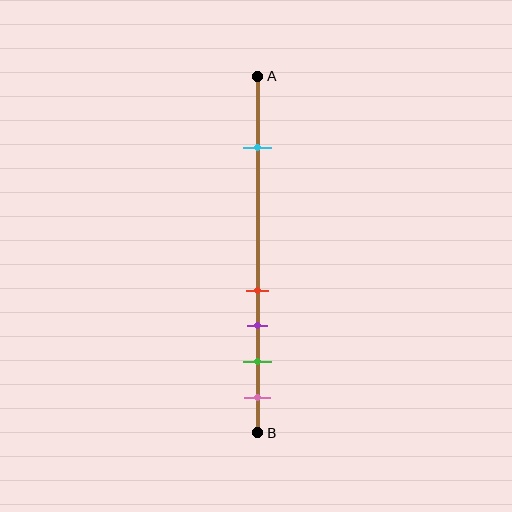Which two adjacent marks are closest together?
The red and purple marks are the closest adjacent pair.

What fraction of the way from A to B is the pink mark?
The pink mark is approximately 90% (0.9) of the way from A to B.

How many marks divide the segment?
There are 5 marks dividing the segment.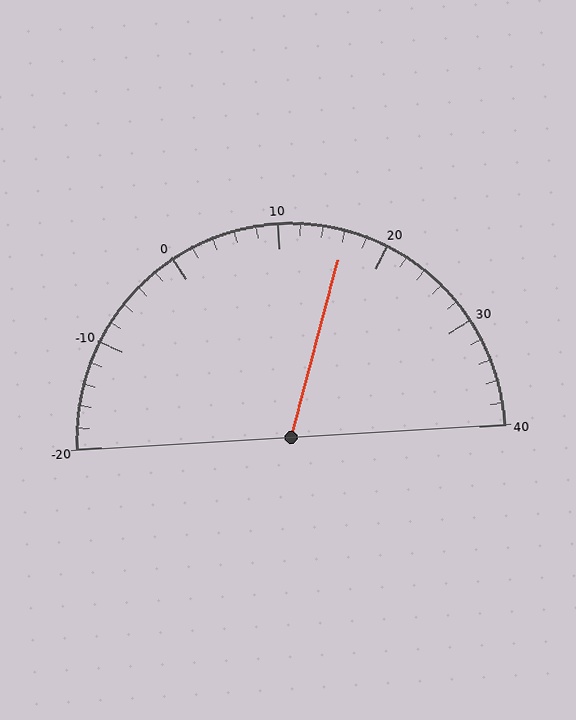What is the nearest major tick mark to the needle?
The nearest major tick mark is 20.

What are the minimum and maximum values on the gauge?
The gauge ranges from -20 to 40.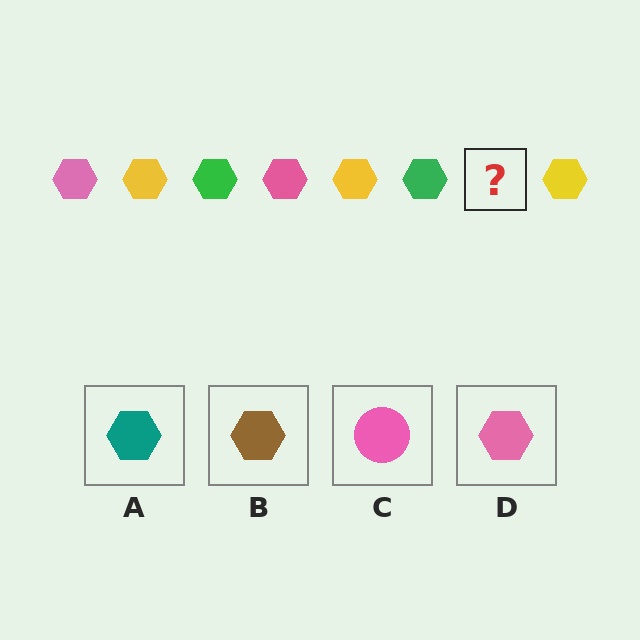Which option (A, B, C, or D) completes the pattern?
D.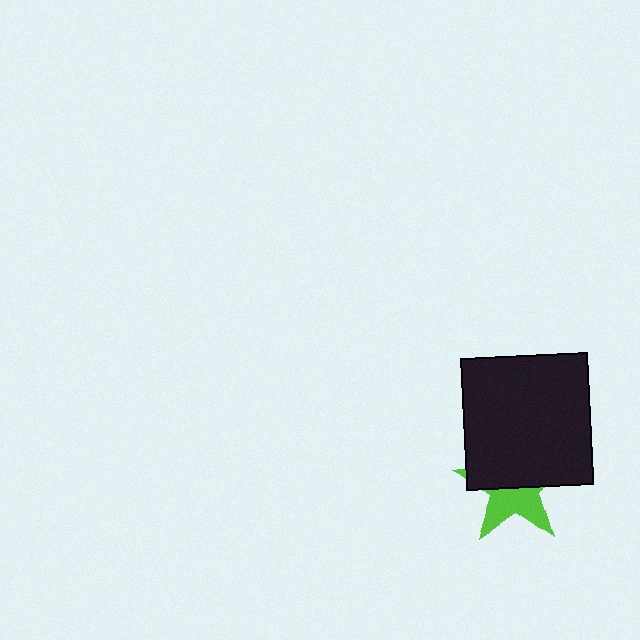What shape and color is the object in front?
The object in front is a black rectangle.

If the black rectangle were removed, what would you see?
You would see the complete lime star.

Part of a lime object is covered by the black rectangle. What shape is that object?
It is a star.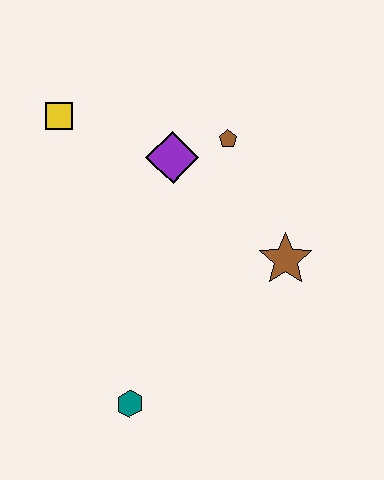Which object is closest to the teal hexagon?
The brown star is closest to the teal hexagon.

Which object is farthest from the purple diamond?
The teal hexagon is farthest from the purple diamond.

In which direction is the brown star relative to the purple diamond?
The brown star is to the right of the purple diamond.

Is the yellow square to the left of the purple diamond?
Yes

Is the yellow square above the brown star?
Yes